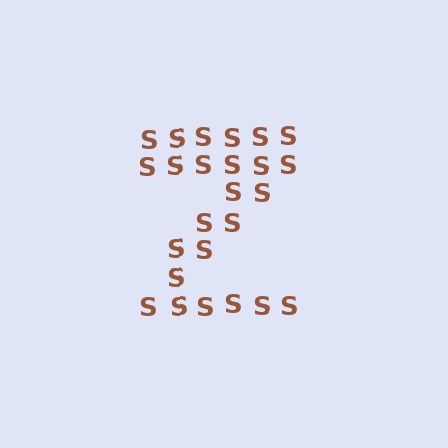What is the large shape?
The large shape is the letter Z.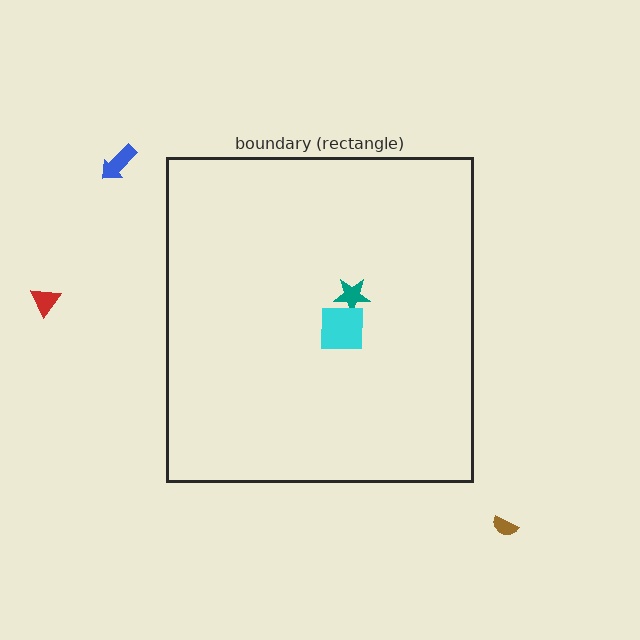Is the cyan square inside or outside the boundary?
Inside.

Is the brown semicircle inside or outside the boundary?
Outside.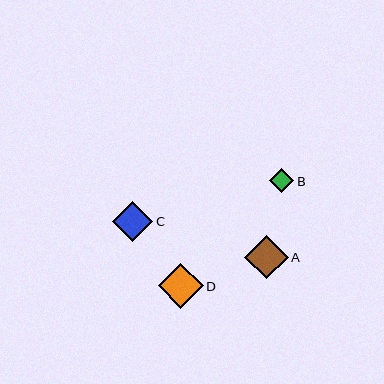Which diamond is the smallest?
Diamond B is the smallest with a size of approximately 24 pixels.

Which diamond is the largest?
Diamond D is the largest with a size of approximately 45 pixels.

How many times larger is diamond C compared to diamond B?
Diamond C is approximately 1.7 times the size of diamond B.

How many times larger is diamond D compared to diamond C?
Diamond D is approximately 1.1 times the size of diamond C.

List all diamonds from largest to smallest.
From largest to smallest: D, A, C, B.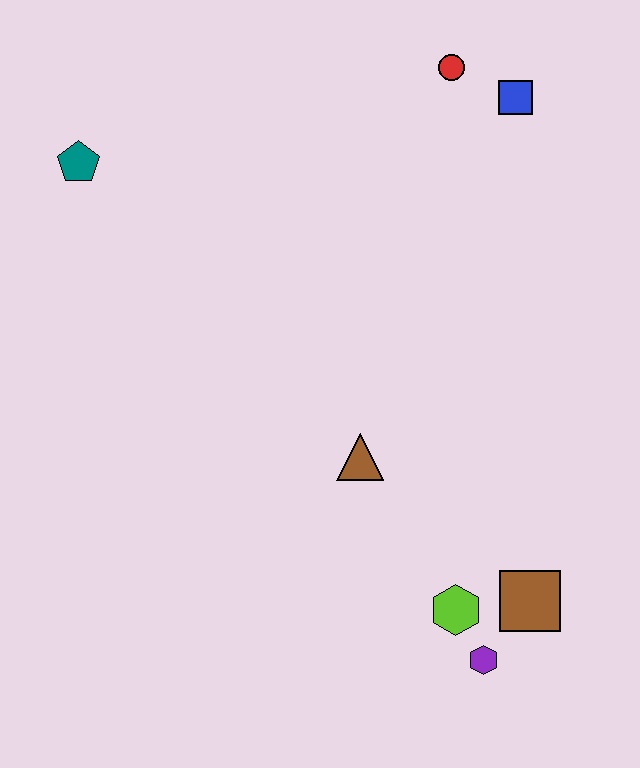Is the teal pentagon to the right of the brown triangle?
No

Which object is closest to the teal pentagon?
The red circle is closest to the teal pentagon.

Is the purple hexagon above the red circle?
No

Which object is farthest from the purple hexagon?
The teal pentagon is farthest from the purple hexagon.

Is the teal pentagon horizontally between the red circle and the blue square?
No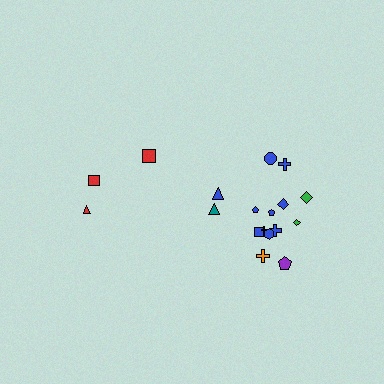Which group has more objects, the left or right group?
The right group.